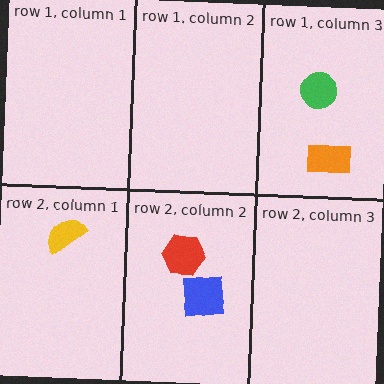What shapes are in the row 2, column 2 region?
The red hexagon, the blue square.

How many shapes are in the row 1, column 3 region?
2.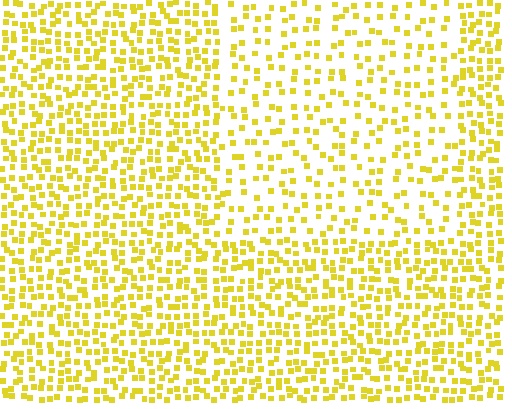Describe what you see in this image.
The image contains small yellow elements arranged at two different densities. A rectangle-shaped region is visible where the elements are less densely packed than the surrounding area.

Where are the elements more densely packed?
The elements are more densely packed outside the rectangle boundary.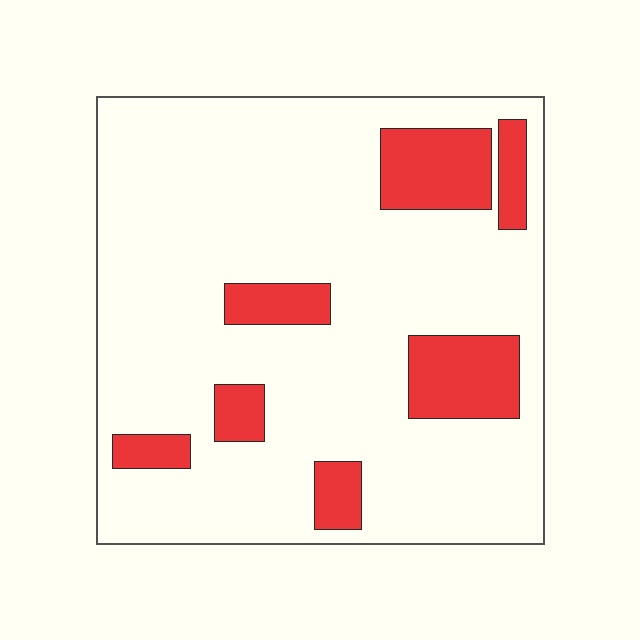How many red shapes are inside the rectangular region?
7.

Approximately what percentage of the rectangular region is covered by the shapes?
Approximately 20%.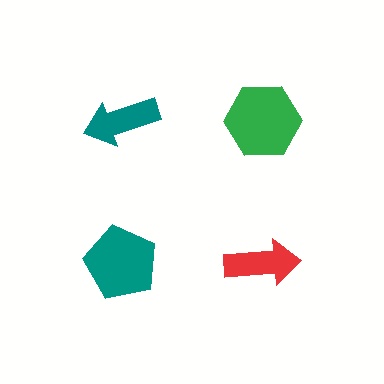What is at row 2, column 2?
A red arrow.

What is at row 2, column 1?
A teal pentagon.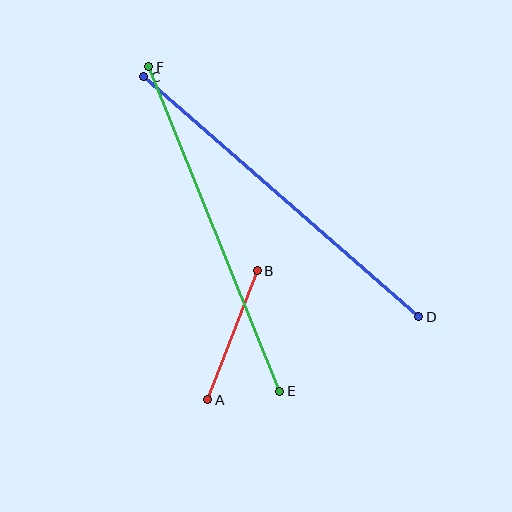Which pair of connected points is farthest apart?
Points C and D are farthest apart.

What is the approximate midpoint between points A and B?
The midpoint is at approximately (232, 335) pixels.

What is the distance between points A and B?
The distance is approximately 138 pixels.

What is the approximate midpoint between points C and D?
The midpoint is at approximately (281, 197) pixels.